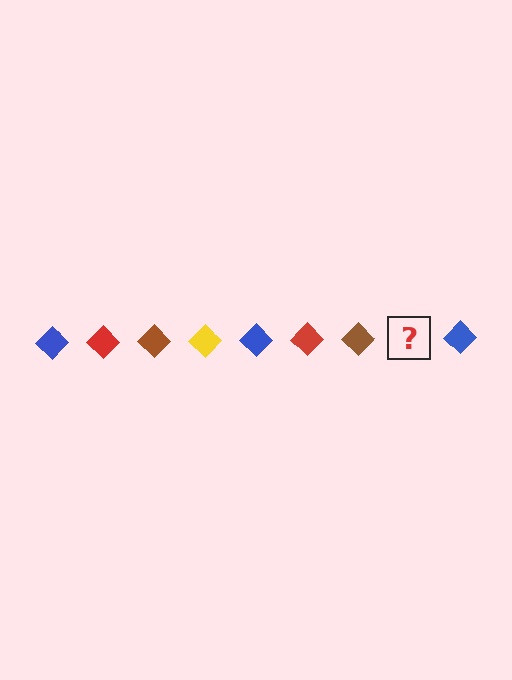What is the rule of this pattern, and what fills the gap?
The rule is that the pattern cycles through blue, red, brown, yellow diamonds. The gap should be filled with a yellow diamond.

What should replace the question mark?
The question mark should be replaced with a yellow diamond.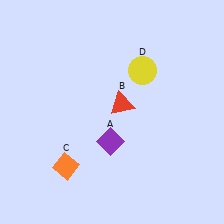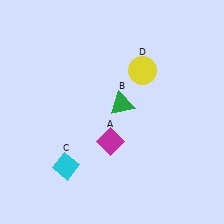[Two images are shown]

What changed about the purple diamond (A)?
In Image 1, A is purple. In Image 2, it changed to magenta.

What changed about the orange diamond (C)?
In Image 1, C is orange. In Image 2, it changed to cyan.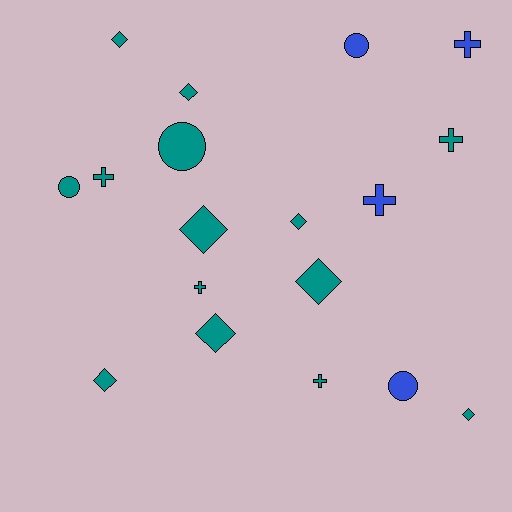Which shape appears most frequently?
Diamond, with 8 objects.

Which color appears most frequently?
Teal, with 14 objects.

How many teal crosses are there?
There are 4 teal crosses.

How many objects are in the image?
There are 18 objects.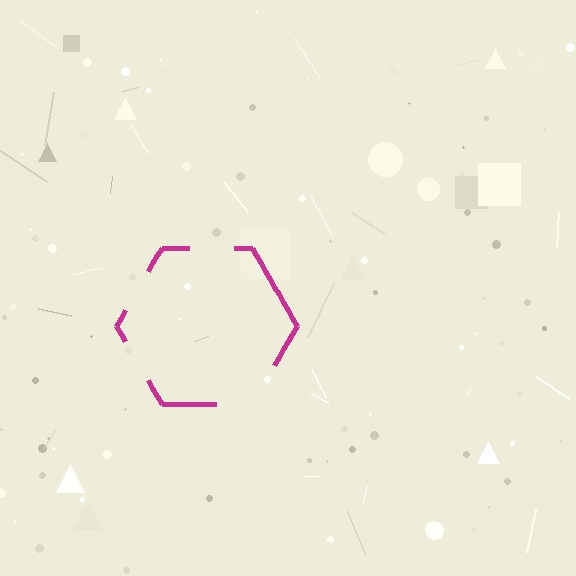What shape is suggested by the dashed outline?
The dashed outline suggests a hexagon.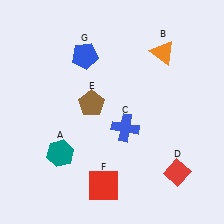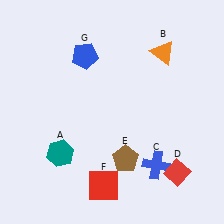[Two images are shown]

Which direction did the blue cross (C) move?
The blue cross (C) moved down.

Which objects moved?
The objects that moved are: the blue cross (C), the brown pentagon (E).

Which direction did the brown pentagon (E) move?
The brown pentagon (E) moved down.